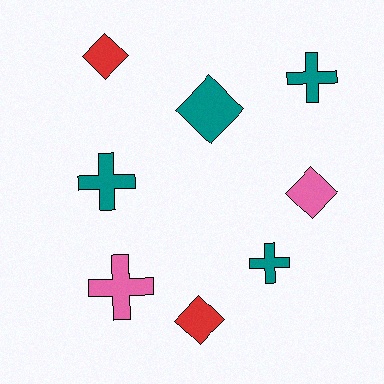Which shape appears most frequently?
Cross, with 4 objects.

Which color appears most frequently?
Teal, with 4 objects.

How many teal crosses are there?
There are 3 teal crosses.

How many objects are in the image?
There are 8 objects.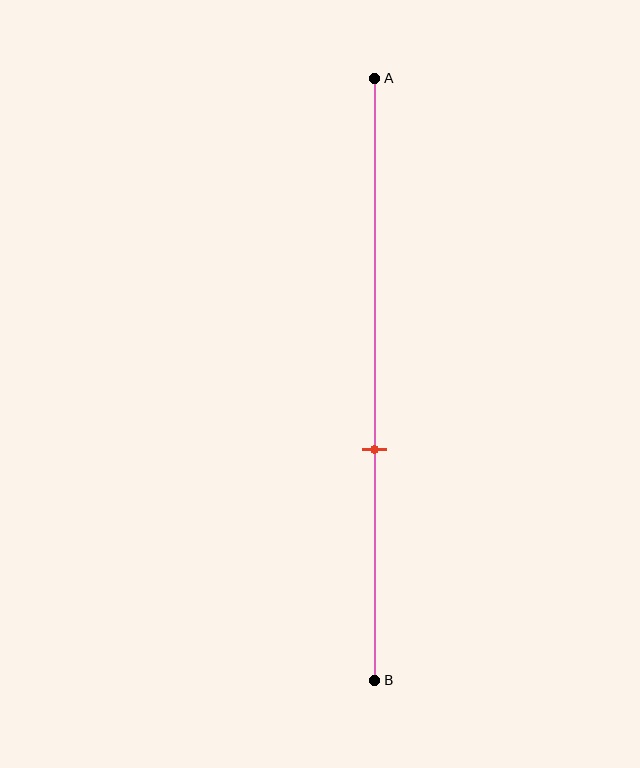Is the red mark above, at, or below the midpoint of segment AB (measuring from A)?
The red mark is below the midpoint of segment AB.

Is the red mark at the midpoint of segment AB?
No, the mark is at about 60% from A, not at the 50% midpoint.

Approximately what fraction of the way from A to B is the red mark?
The red mark is approximately 60% of the way from A to B.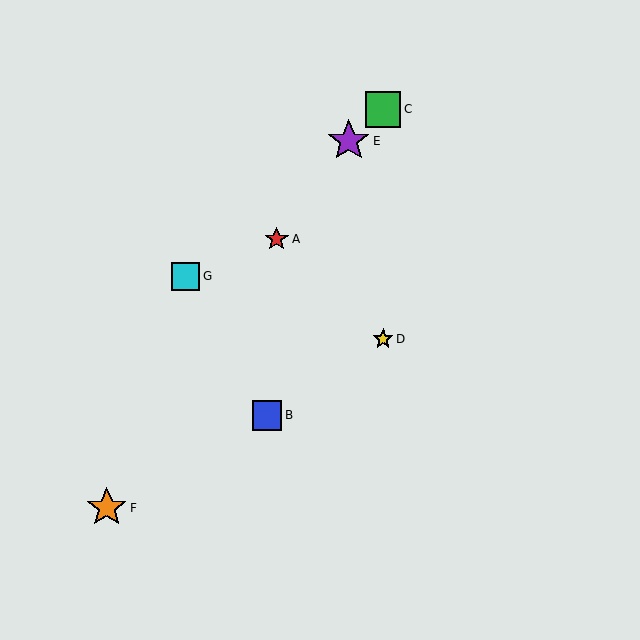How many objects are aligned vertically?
2 objects (C, D) are aligned vertically.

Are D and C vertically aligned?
Yes, both are at x≈383.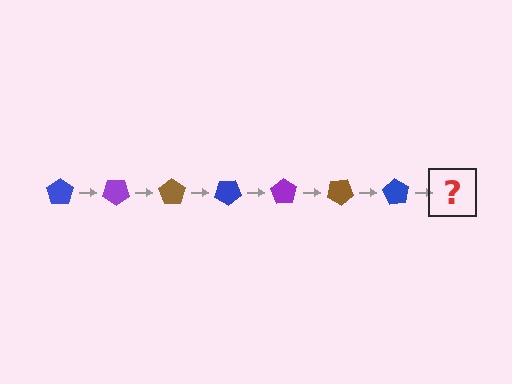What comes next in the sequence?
The next element should be a purple pentagon, rotated 245 degrees from the start.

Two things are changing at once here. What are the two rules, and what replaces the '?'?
The two rules are that it rotates 35 degrees each step and the color cycles through blue, purple, and brown. The '?' should be a purple pentagon, rotated 245 degrees from the start.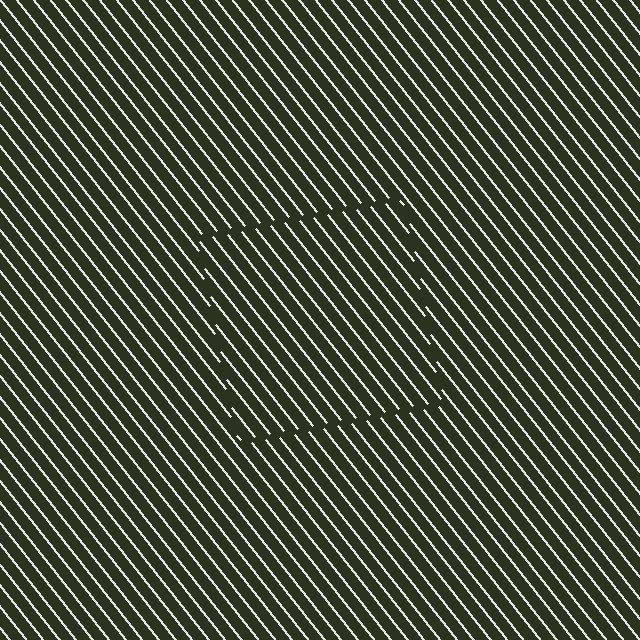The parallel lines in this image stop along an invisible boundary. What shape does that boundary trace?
An illusory square. The interior of the shape contains the same grating, shifted by half a period — the contour is defined by the phase discontinuity where line-ends from the inner and outer gratings abut.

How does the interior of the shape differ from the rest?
The interior of the shape contains the same grating, shifted by half a period — the contour is defined by the phase discontinuity where line-ends from the inner and outer gratings abut.